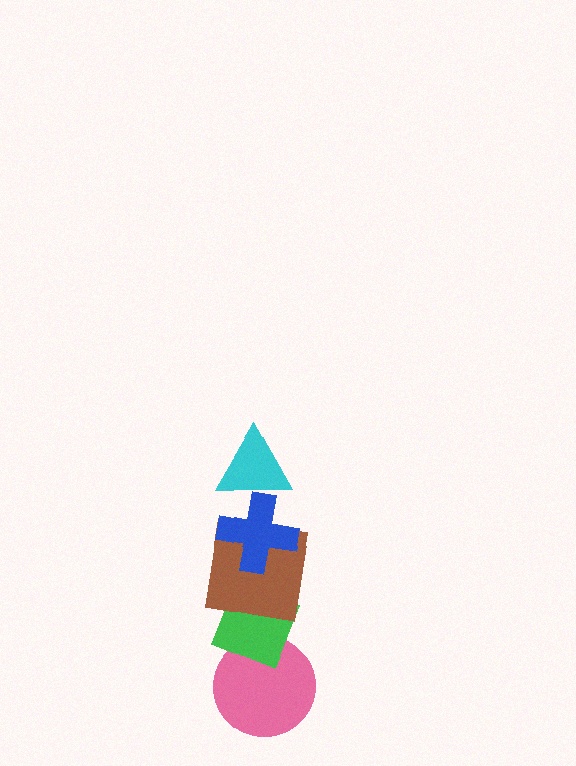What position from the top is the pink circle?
The pink circle is 5th from the top.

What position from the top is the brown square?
The brown square is 3rd from the top.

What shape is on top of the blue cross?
The cyan triangle is on top of the blue cross.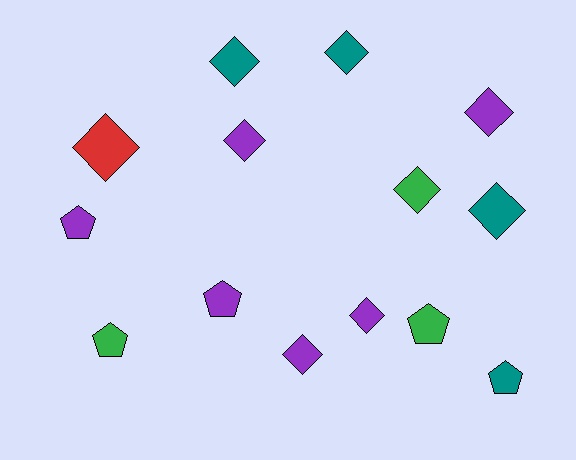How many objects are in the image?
There are 14 objects.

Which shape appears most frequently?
Diamond, with 9 objects.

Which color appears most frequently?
Purple, with 6 objects.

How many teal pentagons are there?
There is 1 teal pentagon.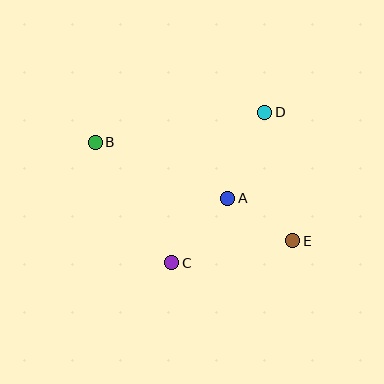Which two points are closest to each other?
Points A and E are closest to each other.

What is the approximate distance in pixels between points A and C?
The distance between A and C is approximately 85 pixels.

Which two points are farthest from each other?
Points B and E are farthest from each other.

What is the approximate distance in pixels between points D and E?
The distance between D and E is approximately 131 pixels.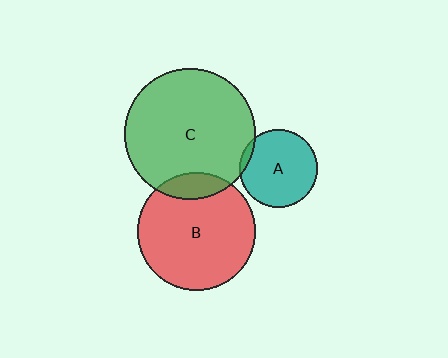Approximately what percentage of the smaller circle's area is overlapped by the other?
Approximately 15%.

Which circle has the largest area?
Circle C (green).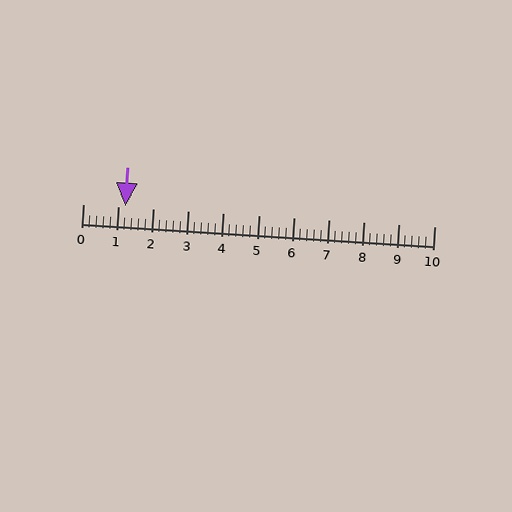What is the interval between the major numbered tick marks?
The major tick marks are spaced 1 units apart.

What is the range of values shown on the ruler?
The ruler shows values from 0 to 10.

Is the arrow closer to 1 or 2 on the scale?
The arrow is closer to 1.